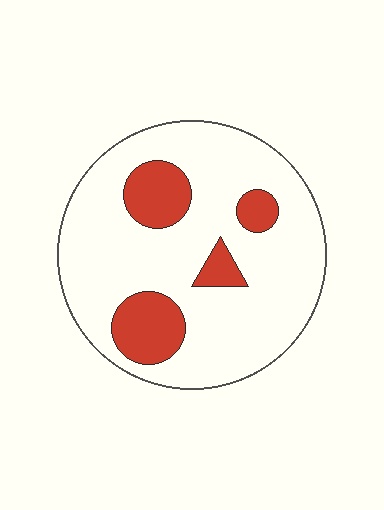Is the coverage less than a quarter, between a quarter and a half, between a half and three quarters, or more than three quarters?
Less than a quarter.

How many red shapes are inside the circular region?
4.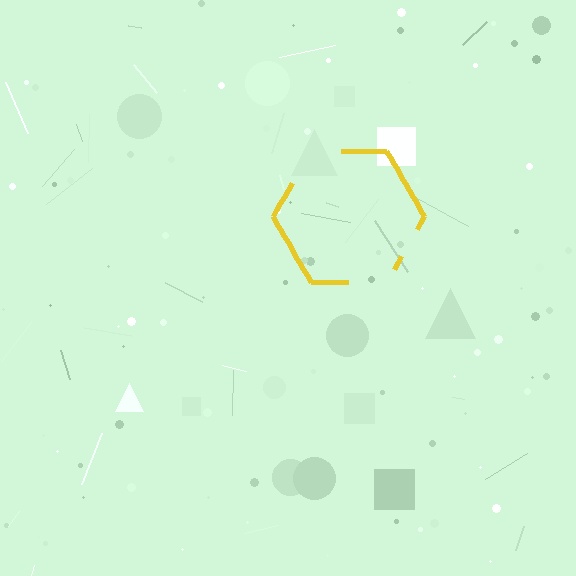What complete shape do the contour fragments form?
The contour fragments form a hexagon.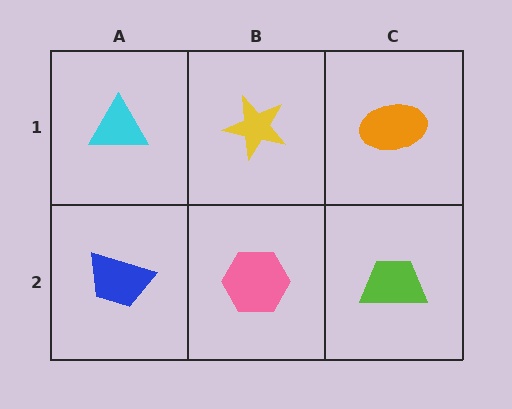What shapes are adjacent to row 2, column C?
An orange ellipse (row 1, column C), a pink hexagon (row 2, column B).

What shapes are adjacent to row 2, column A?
A cyan triangle (row 1, column A), a pink hexagon (row 2, column B).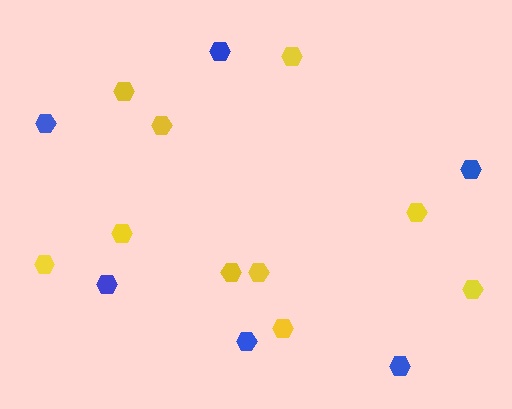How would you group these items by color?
There are 2 groups: one group of blue hexagons (6) and one group of yellow hexagons (10).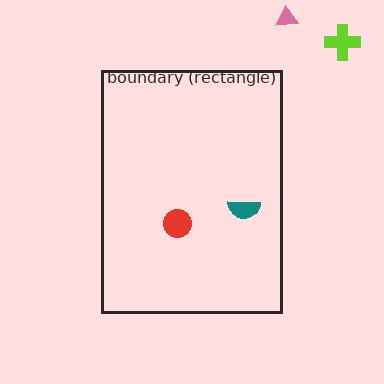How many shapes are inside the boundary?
2 inside, 2 outside.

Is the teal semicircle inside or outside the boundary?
Inside.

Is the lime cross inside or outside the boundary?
Outside.